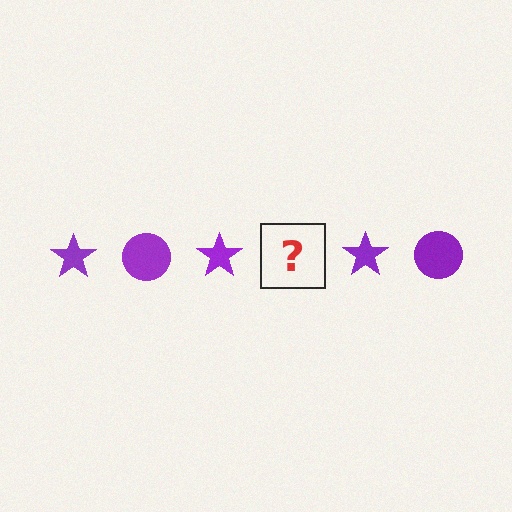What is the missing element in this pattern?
The missing element is a purple circle.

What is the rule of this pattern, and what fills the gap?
The rule is that the pattern cycles through star, circle shapes in purple. The gap should be filled with a purple circle.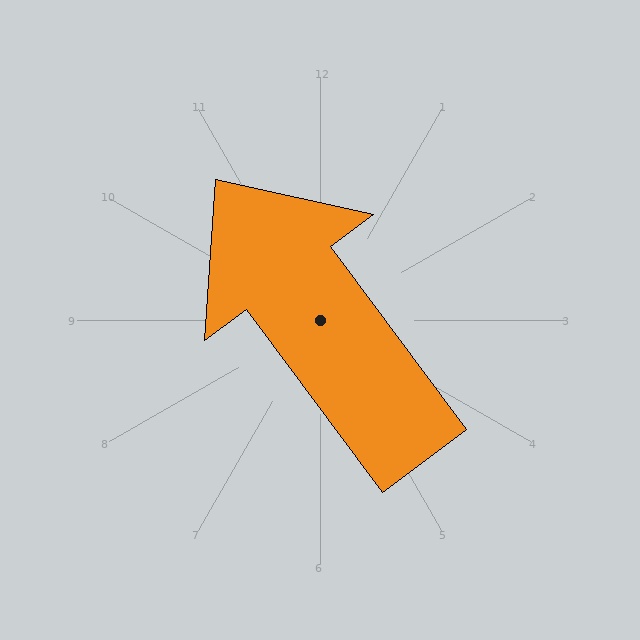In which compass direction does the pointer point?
Northwest.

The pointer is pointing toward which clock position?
Roughly 11 o'clock.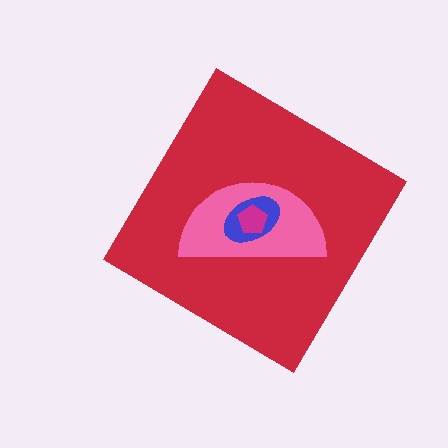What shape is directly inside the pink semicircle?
The blue ellipse.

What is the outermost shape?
The red diamond.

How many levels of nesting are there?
4.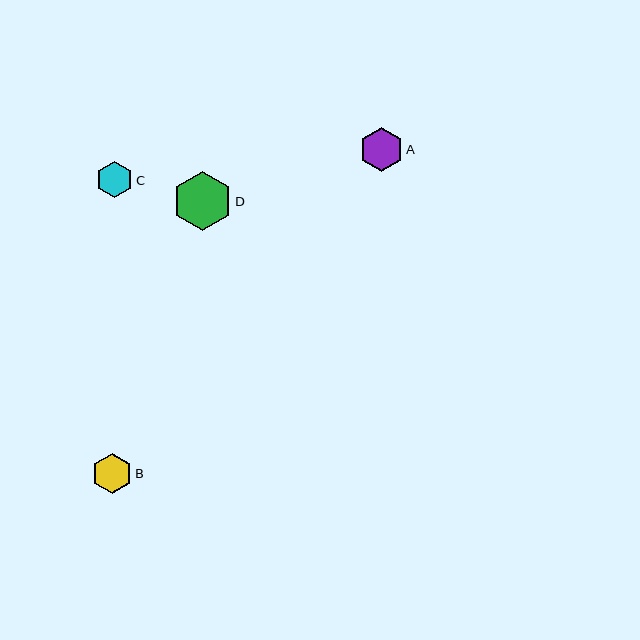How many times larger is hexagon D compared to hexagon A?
Hexagon D is approximately 1.4 times the size of hexagon A.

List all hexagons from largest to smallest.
From largest to smallest: D, A, B, C.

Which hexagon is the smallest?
Hexagon C is the smallest with a size of approximately 36 pixels.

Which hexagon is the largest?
Hexagon D is the largest with a size of approximately 59 pixels.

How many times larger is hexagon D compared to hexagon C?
Hexagon D is approximately 1.6 times the size of hexagon C.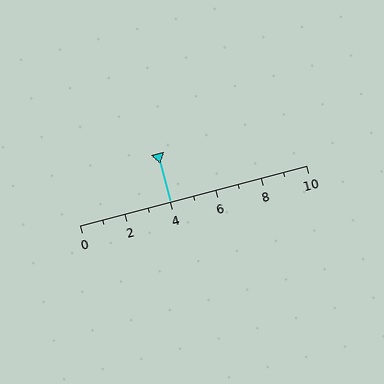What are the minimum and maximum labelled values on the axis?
The axis runs from 0 to 10.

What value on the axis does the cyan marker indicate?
The marker indicates approximately 4.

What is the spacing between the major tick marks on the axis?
The major ticks are spaced 2 apart.